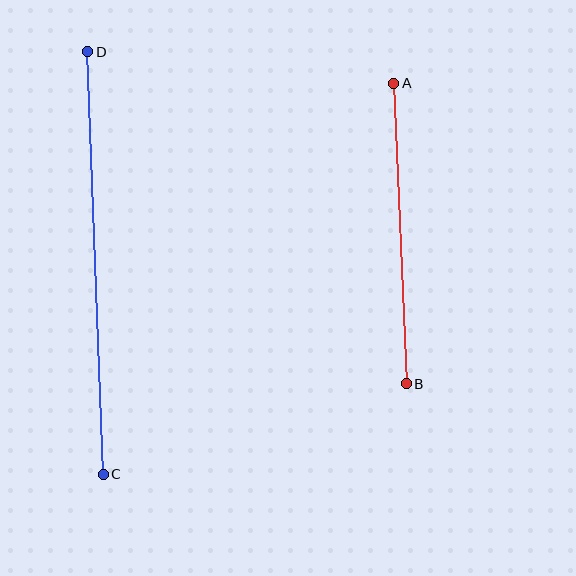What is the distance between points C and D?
The distance is approximately 423 pixels.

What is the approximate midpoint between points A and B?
The midpoint is at approximately (400, 234) pixels.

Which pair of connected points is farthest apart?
Points C and D are farthest apart.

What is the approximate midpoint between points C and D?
The midpoint is at approximately (95, 263) pixels.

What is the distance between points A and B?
The distance is approximately 301 pixels.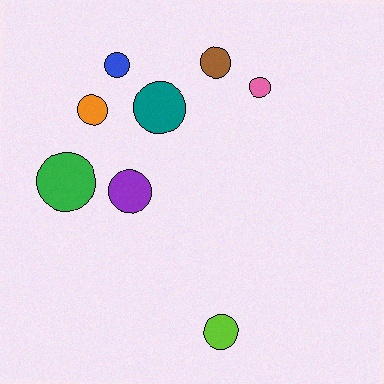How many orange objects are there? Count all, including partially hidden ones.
There is 1 orange object.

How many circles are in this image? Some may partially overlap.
There are 8 circles.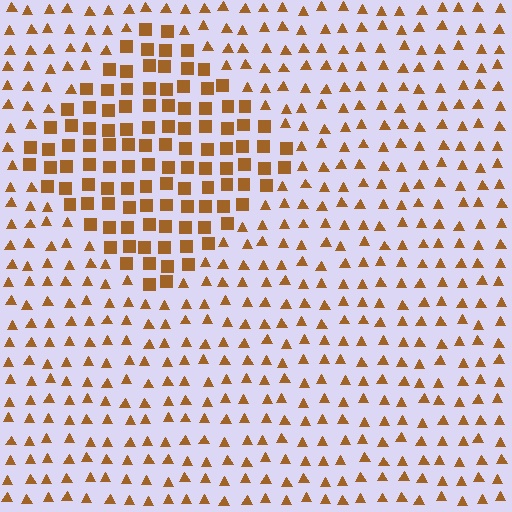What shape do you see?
I see a diamond.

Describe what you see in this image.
The image is filled with small brown elements arranged in a uniform grid. A diamond-shaped region contains squares, while the surrounding area contains triangles. The boundary is defined purely by the change in element shape.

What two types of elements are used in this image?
The image uses squares inside the diamond region and triangles outside it.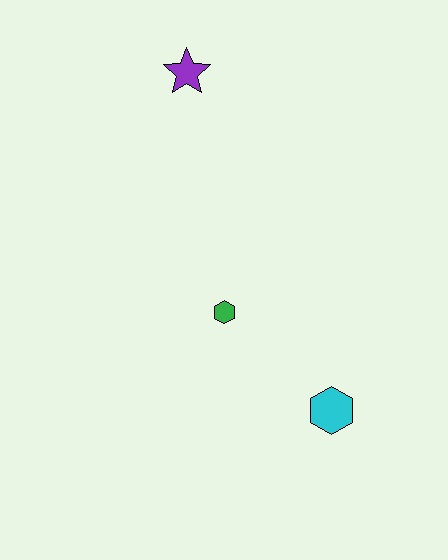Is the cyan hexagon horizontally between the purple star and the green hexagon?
No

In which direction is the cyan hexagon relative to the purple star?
The cyan hexagon is below the purple star.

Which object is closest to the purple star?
The green hexagon is closest to the purple star.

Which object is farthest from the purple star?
The cyan hexagon is farthest from the purple star.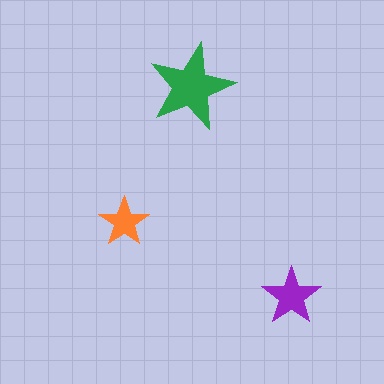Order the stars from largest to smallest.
the green one, the purple one, the orange one.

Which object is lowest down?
The purple star is bottommost.